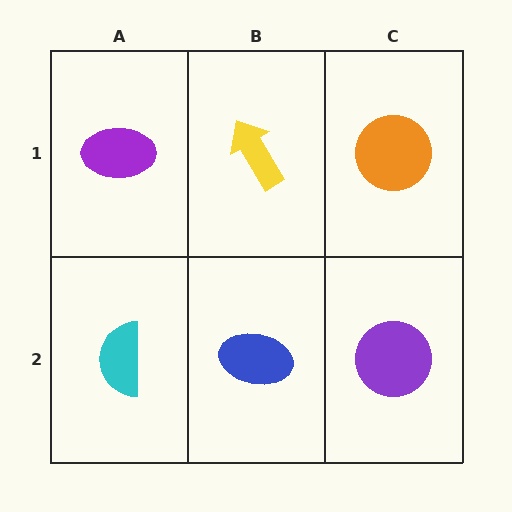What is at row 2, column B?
A blue ellipse.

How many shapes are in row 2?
3 shapes.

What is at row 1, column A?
A purple ellipse.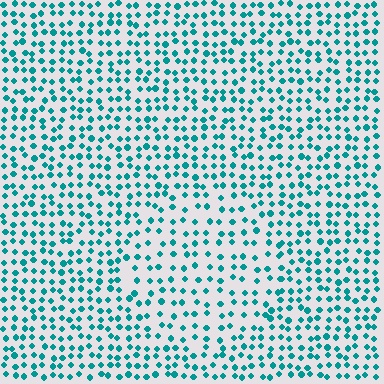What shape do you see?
I see a circle.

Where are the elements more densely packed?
The elements are more densely packed outside the circle boundary.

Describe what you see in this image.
The image contains small teal elements arranged at two different densities. A circle-shaped region is visible where the elements are less densely packed than the surrounding area.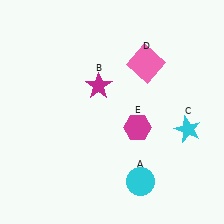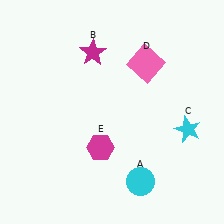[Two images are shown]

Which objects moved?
The objects that moved are: the magenta star (B), the magenta hexagon (E).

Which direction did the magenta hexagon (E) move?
The magenta hexagon (E) moved left.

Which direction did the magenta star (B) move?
The magenta star (B) moved up.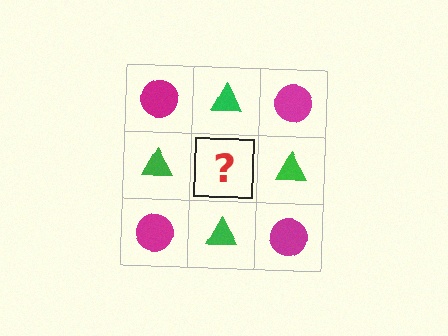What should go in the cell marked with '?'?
The missing cell should contain a magenta circle.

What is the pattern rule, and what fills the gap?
The rule is that it alternates magenta circle and green triangle in a checkerboard pattern. The gap should be filled with a magenta circle.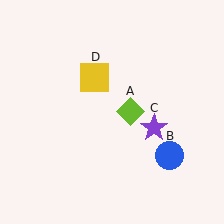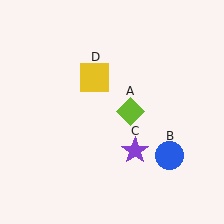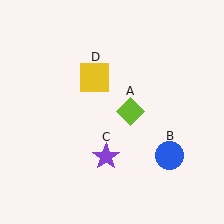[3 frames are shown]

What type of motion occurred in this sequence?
The purple star (object C) rotated clockwise around the center of the scene.